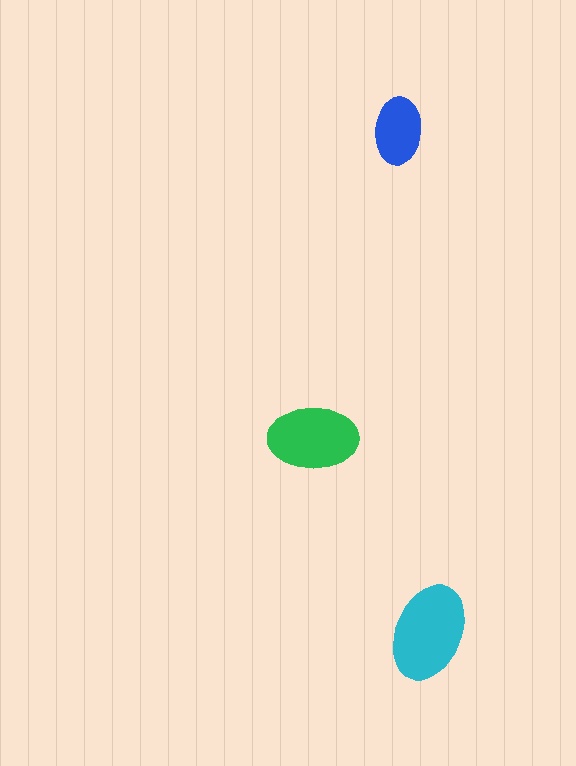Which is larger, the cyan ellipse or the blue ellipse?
The cyan one.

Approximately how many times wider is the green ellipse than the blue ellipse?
About 1.5 times wider.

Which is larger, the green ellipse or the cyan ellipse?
The cyan one.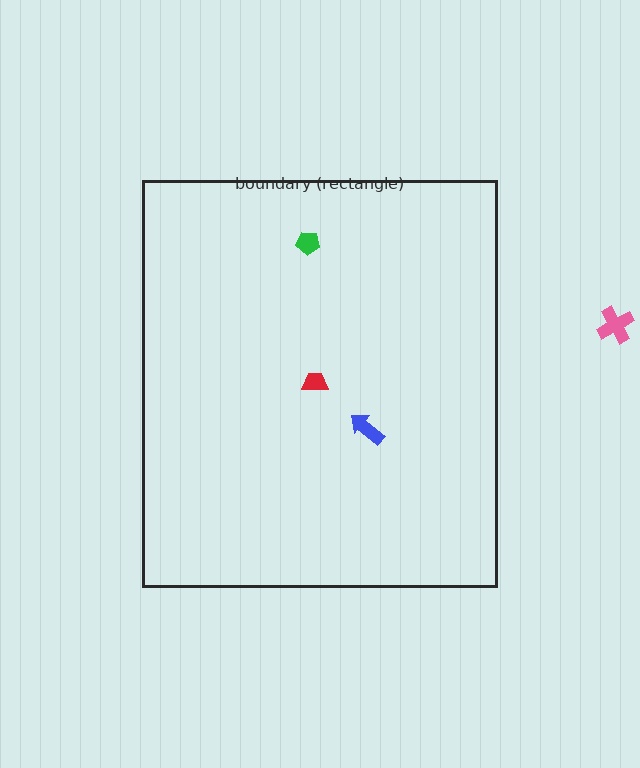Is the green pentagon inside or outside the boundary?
Inside.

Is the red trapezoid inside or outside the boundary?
Inside.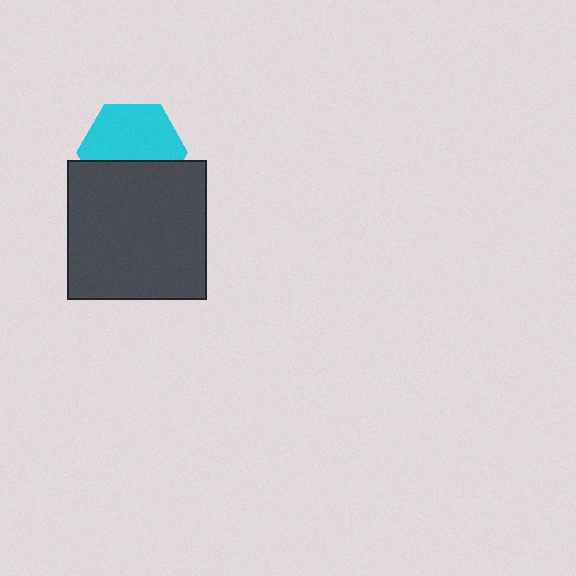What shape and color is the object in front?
The object in front is a dark gray square.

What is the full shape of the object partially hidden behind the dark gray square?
The partially hidden object is a cyan hexagon.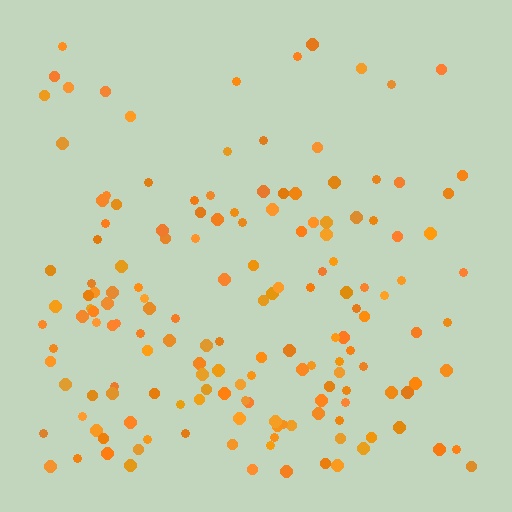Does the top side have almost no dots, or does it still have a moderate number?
Still a moderate number, just noticeably fewer than the bottom.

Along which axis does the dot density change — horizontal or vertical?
Vertical.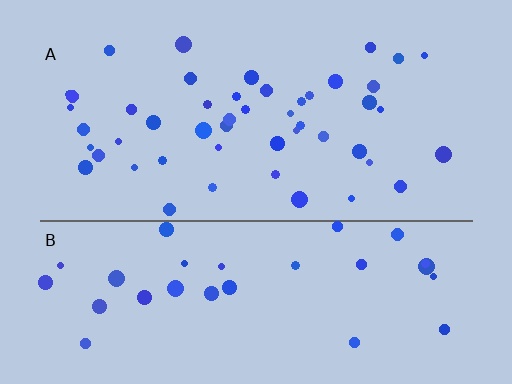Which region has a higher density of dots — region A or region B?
A (the top).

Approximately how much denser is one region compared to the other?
Approximately 1.5× — region A over region B.